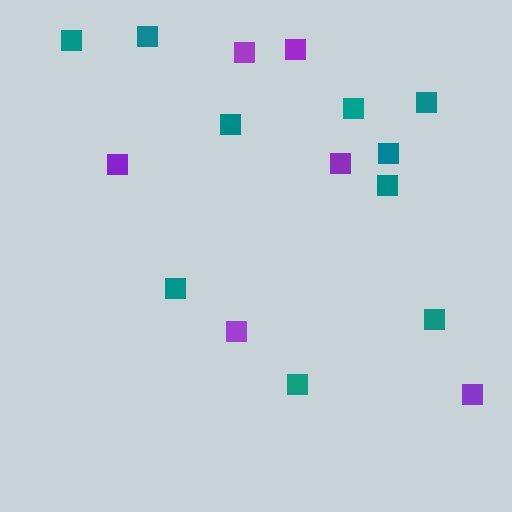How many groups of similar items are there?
There are 2 groups: one group of purple squares (6) and one group of teal squares (10).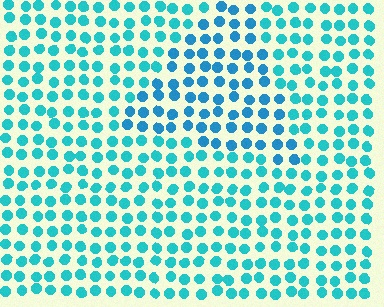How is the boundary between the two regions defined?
The boundary is defined purely by a slight shift in hue (about 21 degrees). Spacing, size, and orientation are identical on both sides.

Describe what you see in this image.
The image is filled with small cyan elements in a uniform arrangement. A triangle-shaped region is visible where the elements are tinted to a slightly different hue, forming a subtle color boundary.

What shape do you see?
I see a triangle.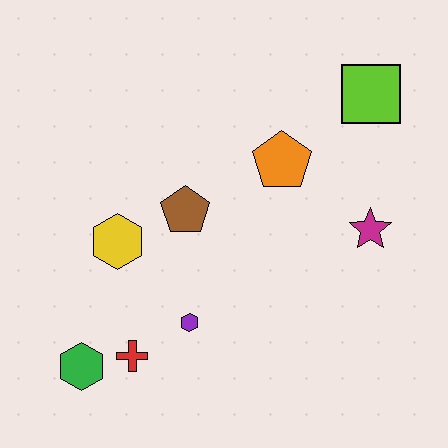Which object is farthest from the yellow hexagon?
The lime square is farthest from the yellow hexagon.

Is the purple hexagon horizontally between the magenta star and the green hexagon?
Yes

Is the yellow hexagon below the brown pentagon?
Yes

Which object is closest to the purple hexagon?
The red cross is closest to the purple hexagon.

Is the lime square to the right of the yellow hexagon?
Yes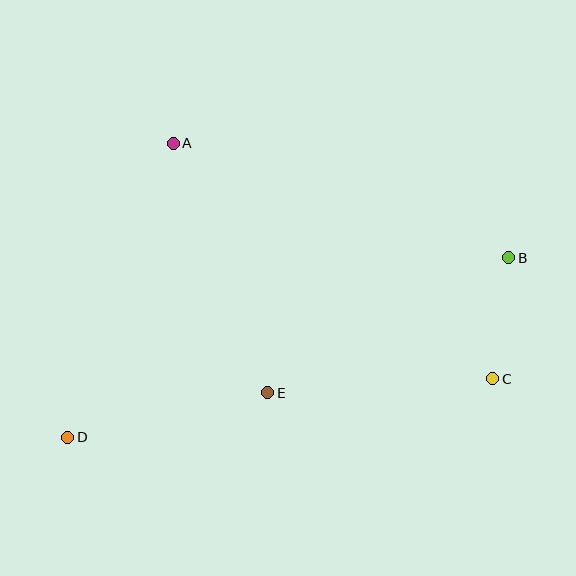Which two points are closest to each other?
Points B and C are closest to each other.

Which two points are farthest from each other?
Points B and D are farthest from each other.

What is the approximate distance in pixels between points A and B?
The distance between A and B is approximately 355 pixels.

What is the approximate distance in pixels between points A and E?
The distance between A and E is approximately 267 pixels.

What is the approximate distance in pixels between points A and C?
The distance between A and C is approximately 397 pixels.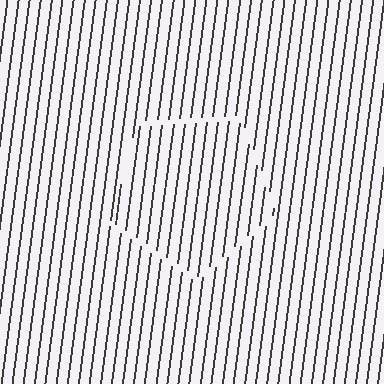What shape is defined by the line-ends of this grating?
An illusory pentagon. The interior of the shape contains the same grating, shifted by half a period — the contour is defined by the phase discontinuity where line-ends from the inner and outer gratings abut.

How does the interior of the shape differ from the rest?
The interior of the shape contains the same grating, shifted by half a period — the contour is defined by the phase discontinuity where line-ends from the inner and outer gratings abut.